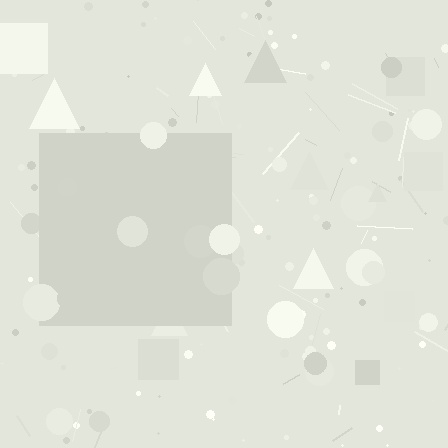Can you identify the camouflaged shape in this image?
The camouflaged shape is a square.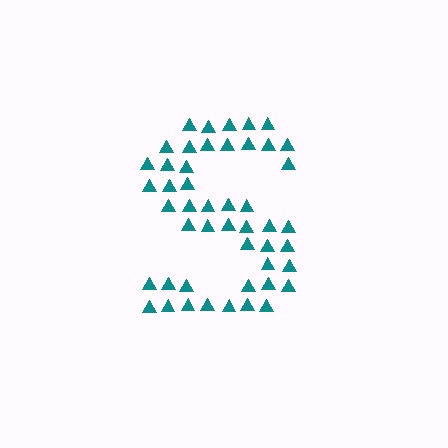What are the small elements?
The small elements are triangles.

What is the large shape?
The large shape is the letter S.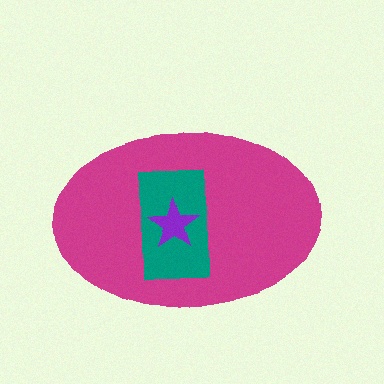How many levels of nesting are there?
3.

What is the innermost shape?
The purple star.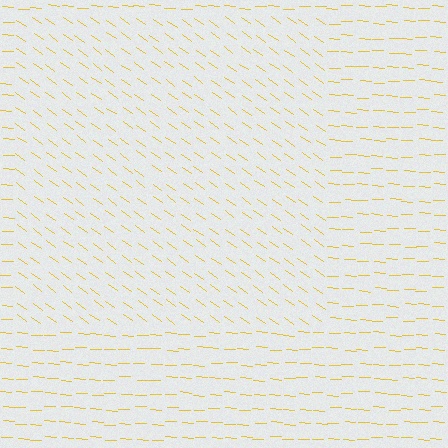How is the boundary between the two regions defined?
The boundary is defined purely by a change in line orientation (approximately 32 degrees difference). All lines are the same color and thickness.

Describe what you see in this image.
The image is filled with small yellow line segments. A rectangle region in the image has lines oriented differently from the surrounding lines, creating a visible texture boundary.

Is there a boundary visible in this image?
Yes, there is a texture boundary formed by a change in line orientation.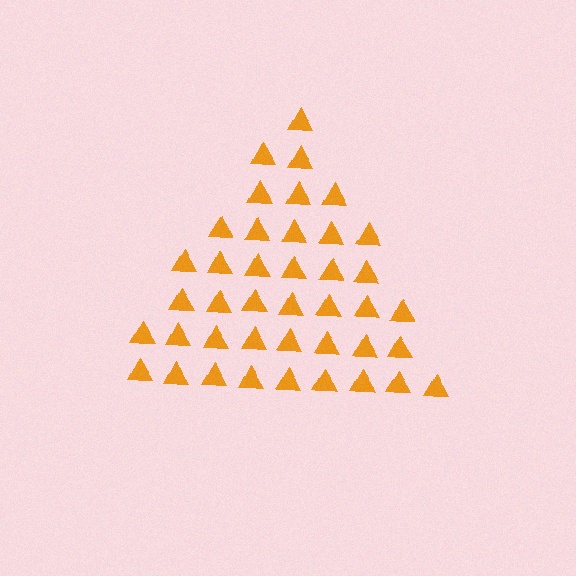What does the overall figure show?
The overall figure shows a triangle.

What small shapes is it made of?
It is made of small triangles.